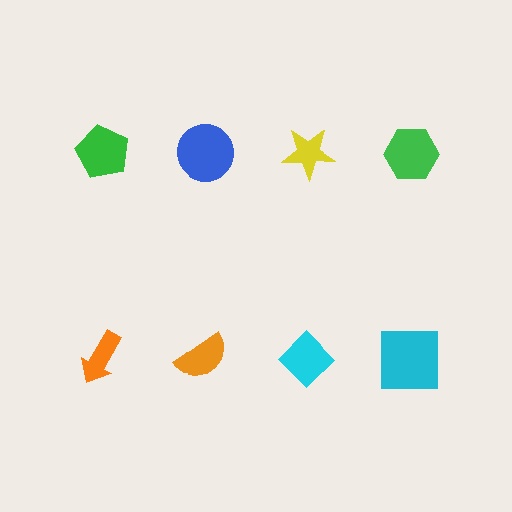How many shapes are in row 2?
4 shapes.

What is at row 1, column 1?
A green pentagon.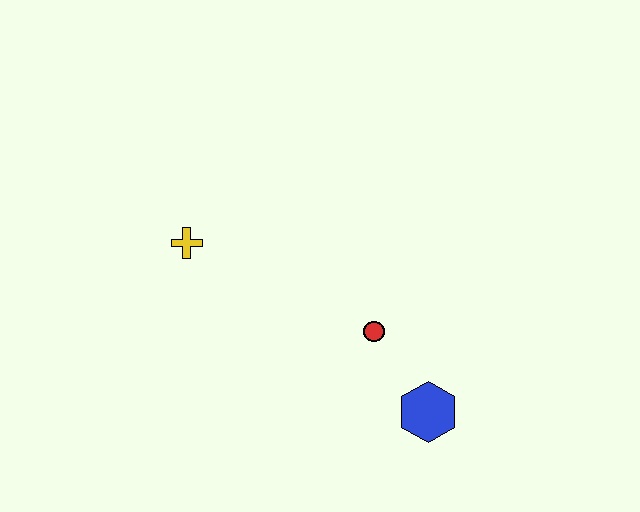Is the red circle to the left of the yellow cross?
No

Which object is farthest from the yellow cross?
The blue hexagon is farthest from the yellow cross.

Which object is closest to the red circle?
The blue hexagon is closest to the red circle.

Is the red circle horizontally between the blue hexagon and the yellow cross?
Yes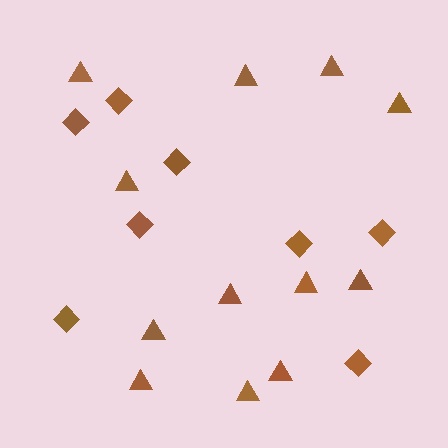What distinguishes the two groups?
There are 2 groups: one group of diamonds (8) and one group of triangles (12).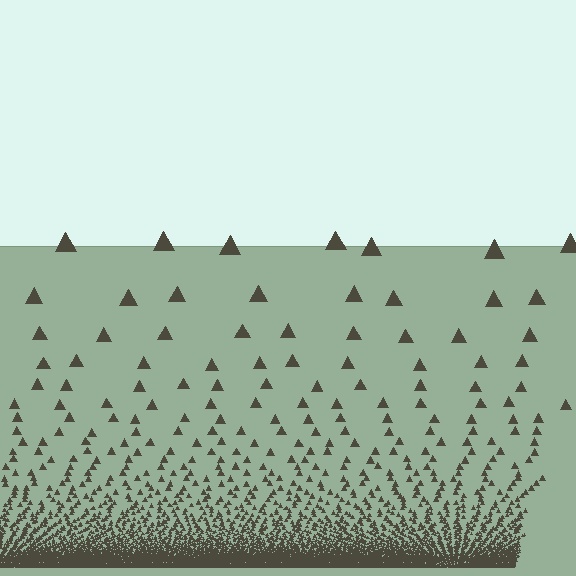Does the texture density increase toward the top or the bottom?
Density increases toward the bottom.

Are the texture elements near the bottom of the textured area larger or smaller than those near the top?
Smaller. The gradient is inverted — elements near the bottom are smaller and denser.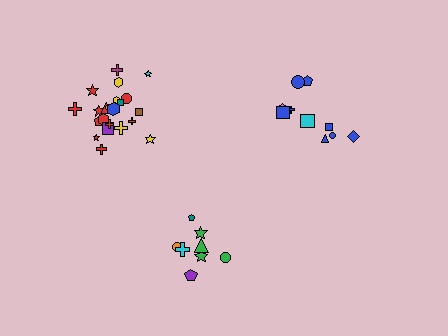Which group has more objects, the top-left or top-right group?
The top-left group.